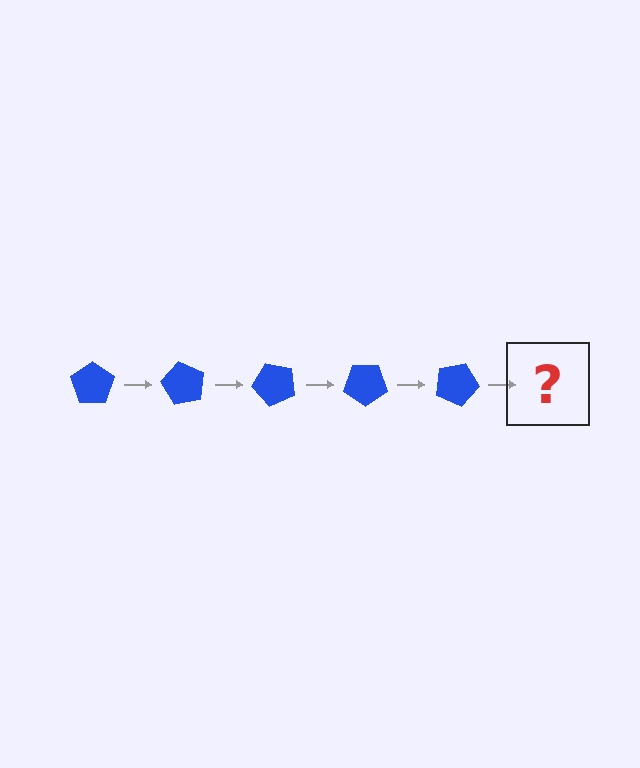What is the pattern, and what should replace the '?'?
The pattern is that the pentagon rotates 60 degrees each step. The '?' should be a blue pentagon rotated 300 degrees.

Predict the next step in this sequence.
The next step is a blue pentagon rotated 300 degrees.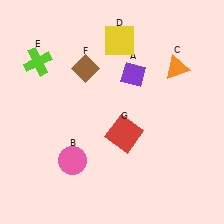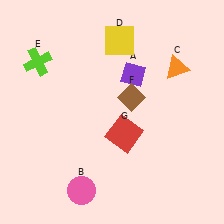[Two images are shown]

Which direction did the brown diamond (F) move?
The brown diamond (F) moved right.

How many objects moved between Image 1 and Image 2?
2 objects moved between the two images.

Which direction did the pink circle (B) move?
The pink circle (B) moved down.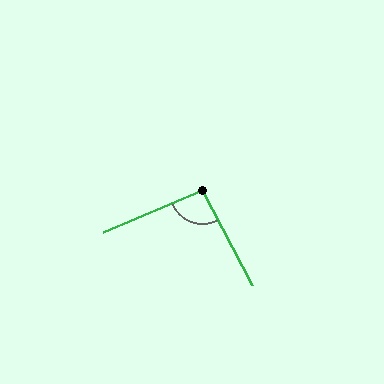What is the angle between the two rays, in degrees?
Approximately 95 degrees.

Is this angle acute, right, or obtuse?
It is approximately a right angle.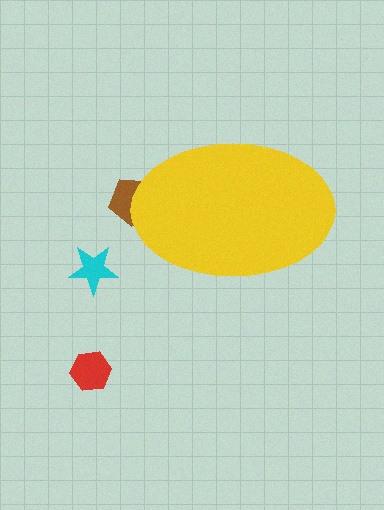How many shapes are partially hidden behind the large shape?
1 shape is partially hidden.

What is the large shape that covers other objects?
A yellow ellipse.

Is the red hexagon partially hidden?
No, the red hexagon is fully visible.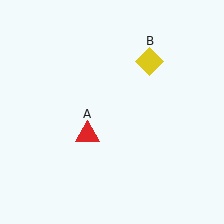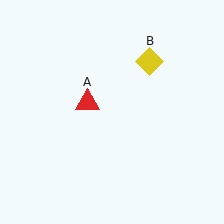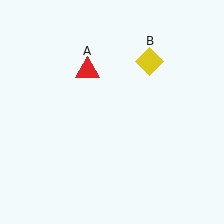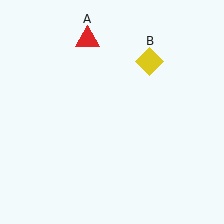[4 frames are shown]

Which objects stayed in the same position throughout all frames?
Yellow diamond (object B) remained stationary.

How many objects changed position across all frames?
1 object changed position: red triangle (object A).